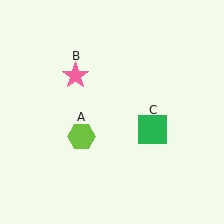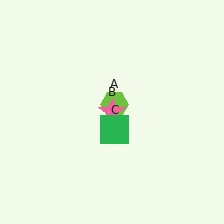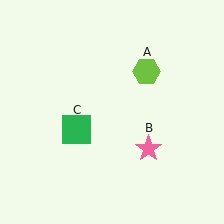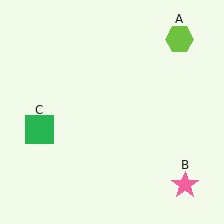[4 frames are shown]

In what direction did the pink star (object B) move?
The pink star (object B) moved down and to the right.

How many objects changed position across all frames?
3 objects changed position: lime hexagon (object A), pink star (object B), green square (object C).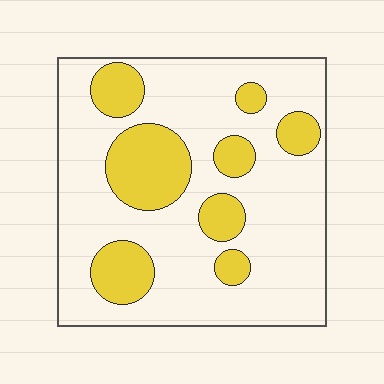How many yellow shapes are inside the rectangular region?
8.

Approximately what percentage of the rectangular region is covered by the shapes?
Approximately 25%.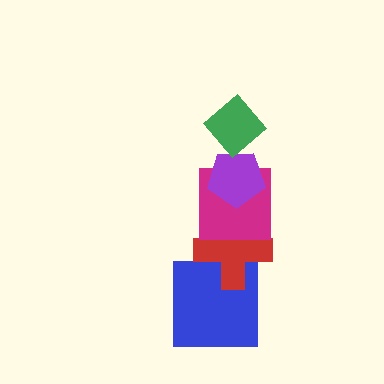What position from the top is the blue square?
The blue square is 5th from the top.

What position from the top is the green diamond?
The green diamond is 1st from the top.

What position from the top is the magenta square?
The magenta square is 3rd from the top.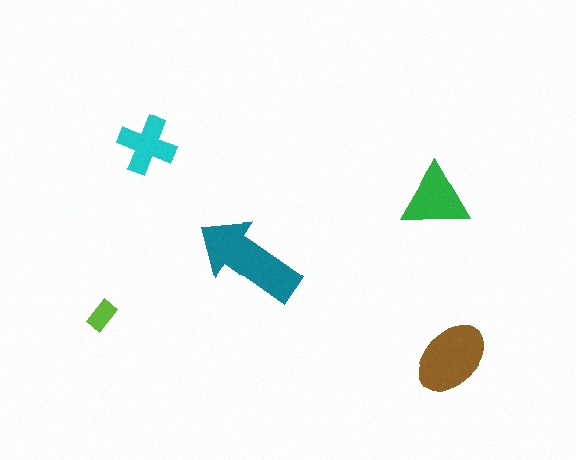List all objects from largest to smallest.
The teal arrow, the brown ellipse, the green triangle, the cyan cross, the lime rectangle.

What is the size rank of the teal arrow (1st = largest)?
1st.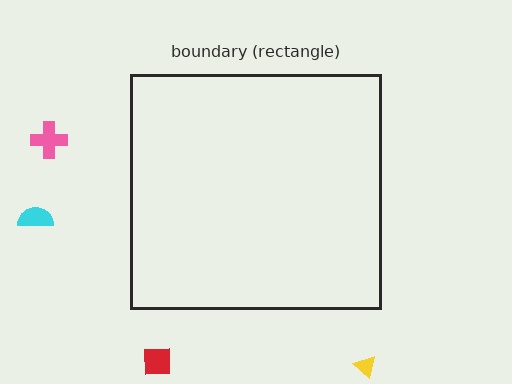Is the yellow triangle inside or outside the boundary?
Outside.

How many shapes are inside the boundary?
0 inside, 4 outside.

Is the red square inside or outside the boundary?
Outside.